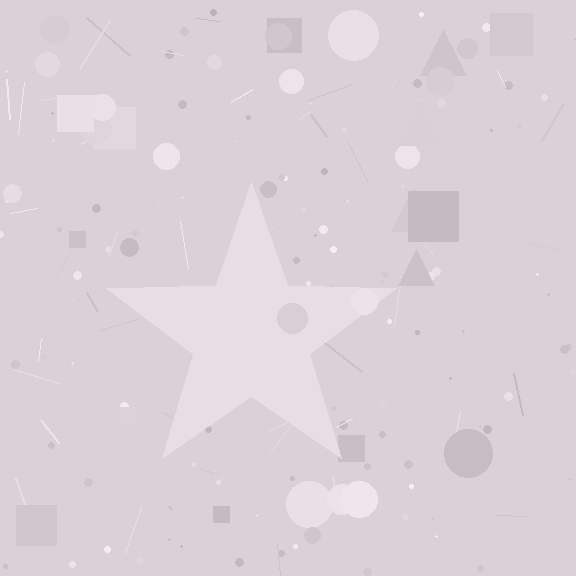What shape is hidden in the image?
A star is hidden in the image.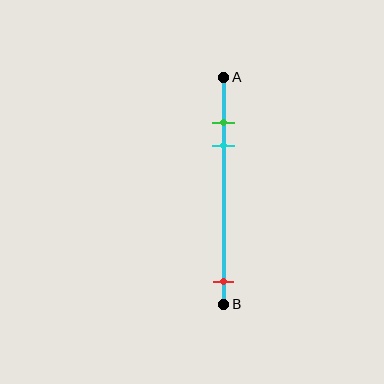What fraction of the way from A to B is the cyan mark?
The cyan mark is approximately 30% (0.3) of the way from A to B.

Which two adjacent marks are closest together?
The green and cyan marks are the closest adjacent pair.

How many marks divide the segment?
There are 3 marks dividing the segment.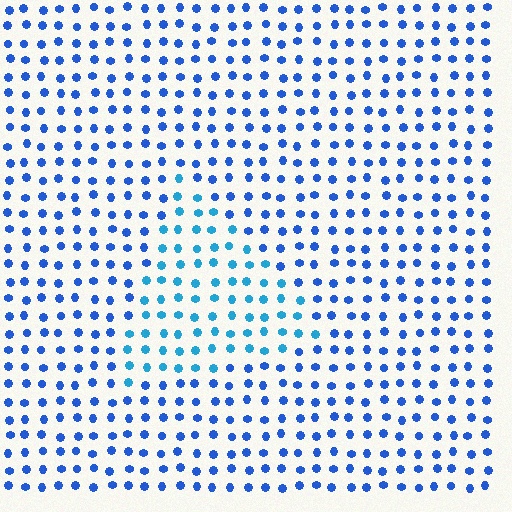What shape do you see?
I see a triangle.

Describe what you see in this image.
The image is filled with small blue elements in a uniform arrangement. A triangle-shaped region is visible where the elements are tinted to a slightly different hue, forming a subtle color boundary.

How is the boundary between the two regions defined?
The boundary is defined purely by a slight shift in hue (about 26 degrees). Spacing, size, and orientation are identical on both sides.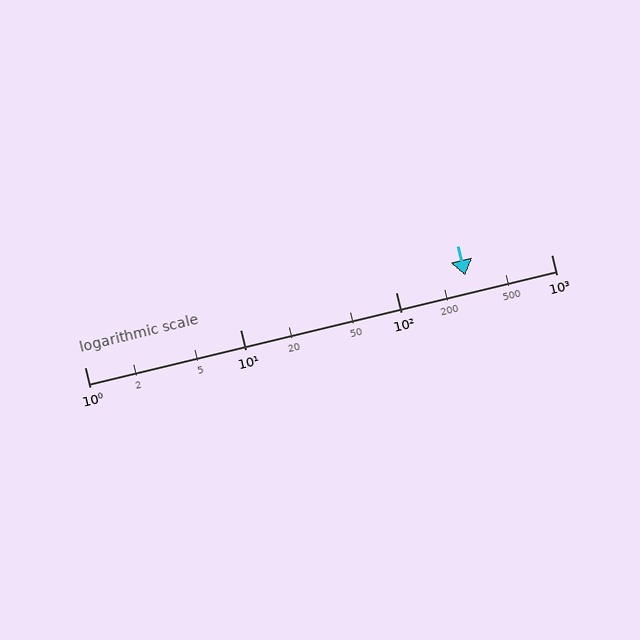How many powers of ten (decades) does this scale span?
The scale spans 3 decades, from 1 to 1000.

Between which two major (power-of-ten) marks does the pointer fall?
The pointer is between 100 and 1000.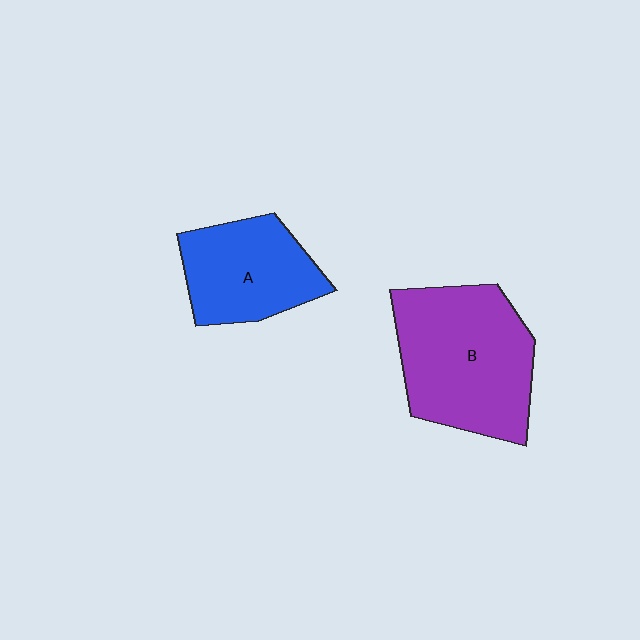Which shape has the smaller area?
Shape A (blue).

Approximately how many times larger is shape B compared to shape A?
Approximately 1.5 times.